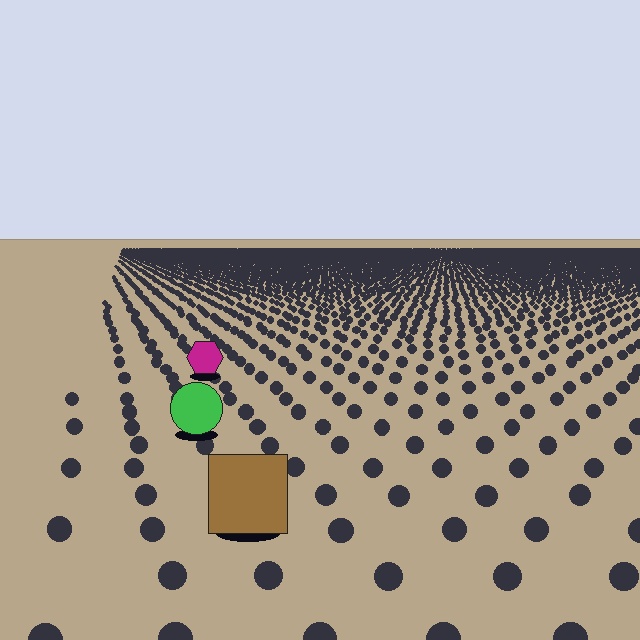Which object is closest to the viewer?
The brown square is closest. The texture marks near it are larger and more spread out.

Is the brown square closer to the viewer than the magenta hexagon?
Yes. The brown square is closer — you can tell from the texture gradient: the ground texture is coarser near it.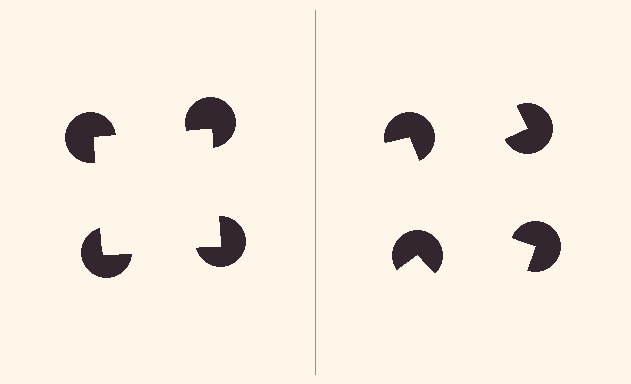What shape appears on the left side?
An illusory square.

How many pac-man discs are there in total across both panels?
8 — 4 on each side.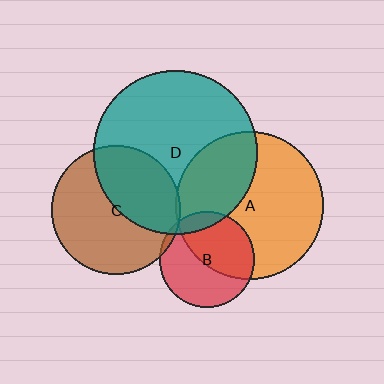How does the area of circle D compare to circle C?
Approximately 1.6 times.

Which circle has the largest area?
Circle D (teal).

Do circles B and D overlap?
Yes.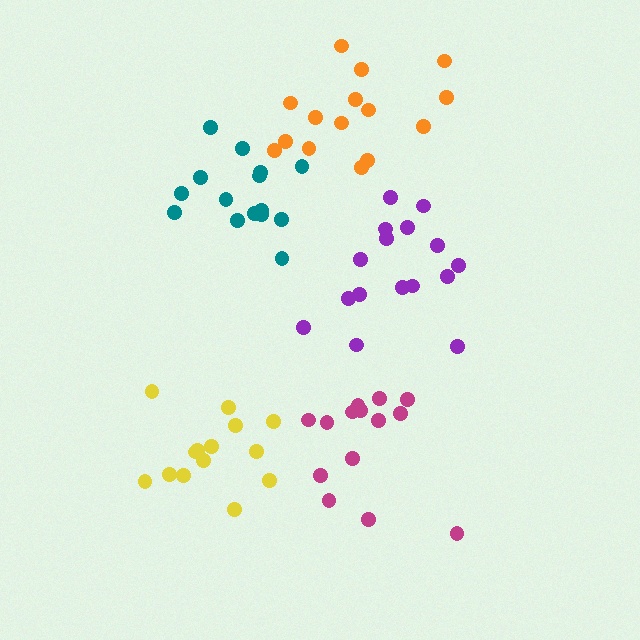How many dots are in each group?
Group 1: 15 dots, Group 2: 14 dots, Group 3: 16 dots, Group 4: 15 dots, Group 5: 14 dots (74 total).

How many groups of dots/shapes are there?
There are 5 groups.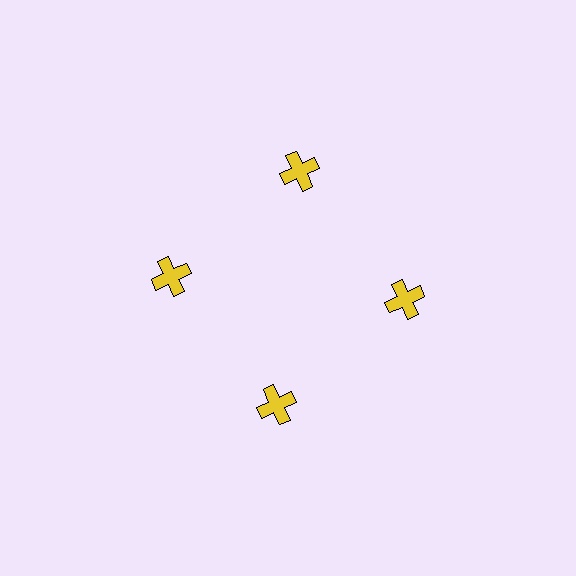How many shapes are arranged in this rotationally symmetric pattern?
There are 4 shapes, arranged in 4 groups of 1.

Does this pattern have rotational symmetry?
Yes, this pattern has 4-fold rotational symmetry. It looks the same after rotating 90 degrees around the center.